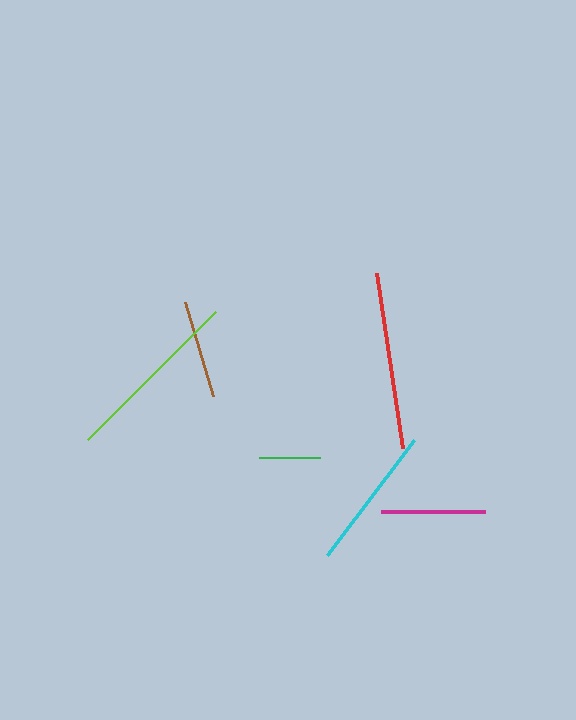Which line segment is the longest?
The lime line is the longest at approximately 181 pixels.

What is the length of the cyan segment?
The cyan segment is approximately 145 pixels long.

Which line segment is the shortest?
The green line is the shortest at approximately 60 pixels.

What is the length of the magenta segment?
The magenta segment is approximately 104 pixels long.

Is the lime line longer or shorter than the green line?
The lime line is longer than the green line.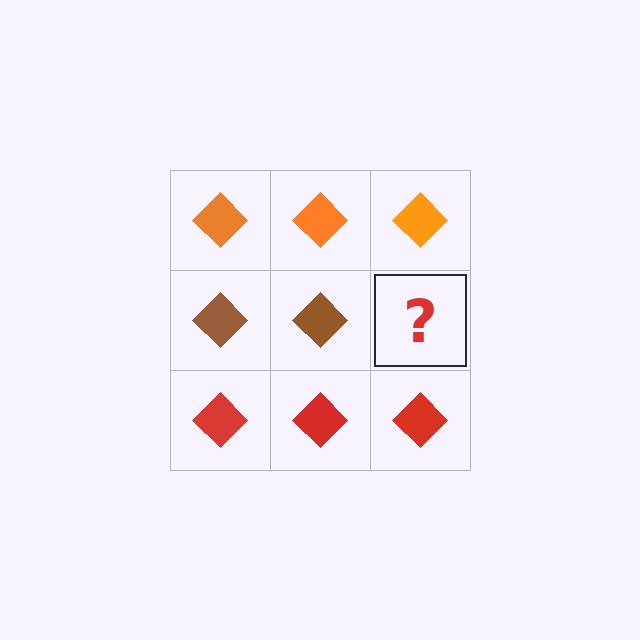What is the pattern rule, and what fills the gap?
The rule is that each row has a consistent color. The gap should be filled with a brown diamond.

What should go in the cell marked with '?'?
The missing cell should contain a brown diamond.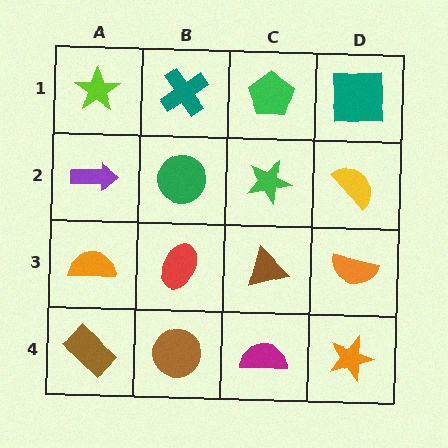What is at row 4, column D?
An orange star.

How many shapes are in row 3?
4 shapes.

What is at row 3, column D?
An orange semicircle.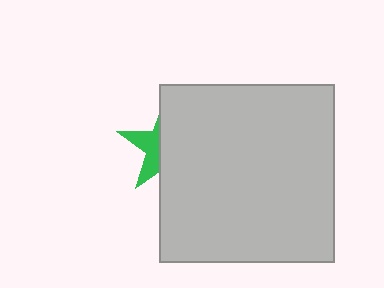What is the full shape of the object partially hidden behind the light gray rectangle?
The partially hidden object is a green star.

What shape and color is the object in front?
The object in front is a light gray rectangle.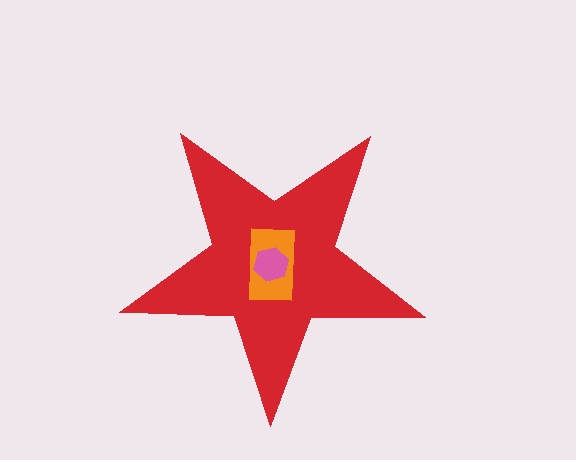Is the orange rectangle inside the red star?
Yes.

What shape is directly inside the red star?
The orange rectangle.